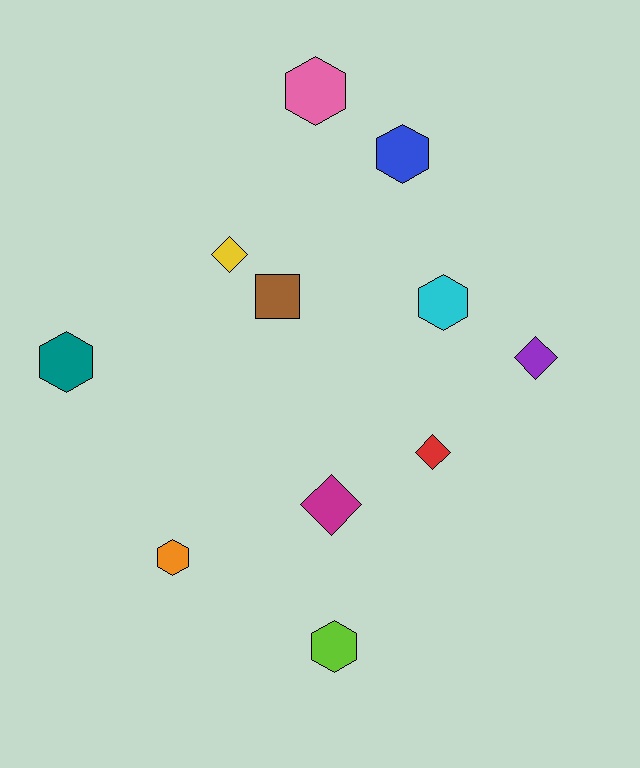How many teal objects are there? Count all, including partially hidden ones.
There is 1 teal object.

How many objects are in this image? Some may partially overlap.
There are 11 objects.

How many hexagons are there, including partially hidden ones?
There are 6 hexagons.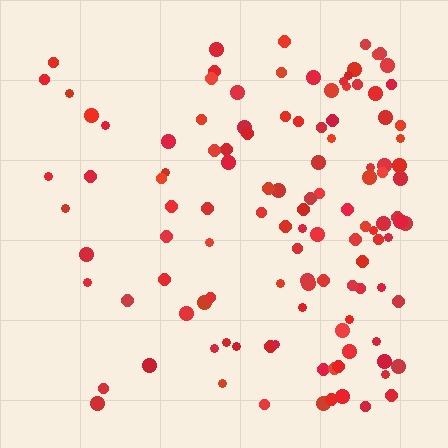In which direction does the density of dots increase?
From left to right, with the right side densest.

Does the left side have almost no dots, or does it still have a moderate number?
Still a moderate number, just noticeably fewer than the right.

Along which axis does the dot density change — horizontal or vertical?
Horizontal.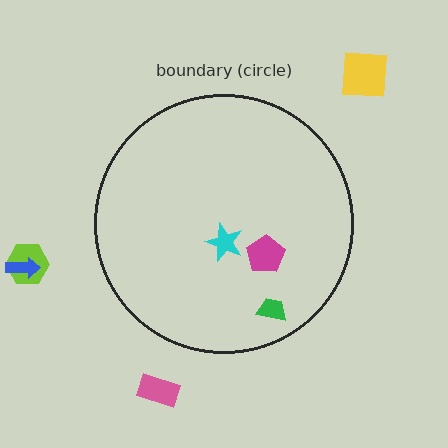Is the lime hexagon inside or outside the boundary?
Outside.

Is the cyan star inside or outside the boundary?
Inside.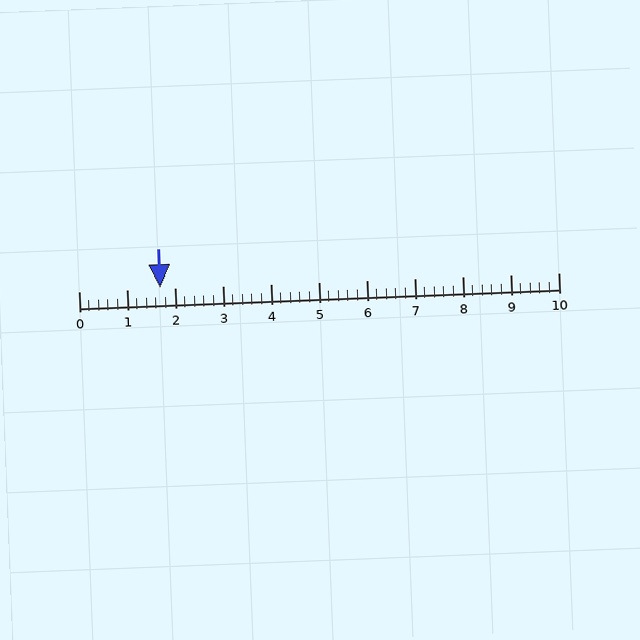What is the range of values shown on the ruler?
The ruler shows values from 0 to 10.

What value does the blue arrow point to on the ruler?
The blue arrow points to approximately 1.7.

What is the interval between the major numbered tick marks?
The major tick marks are spaced 1 units apart.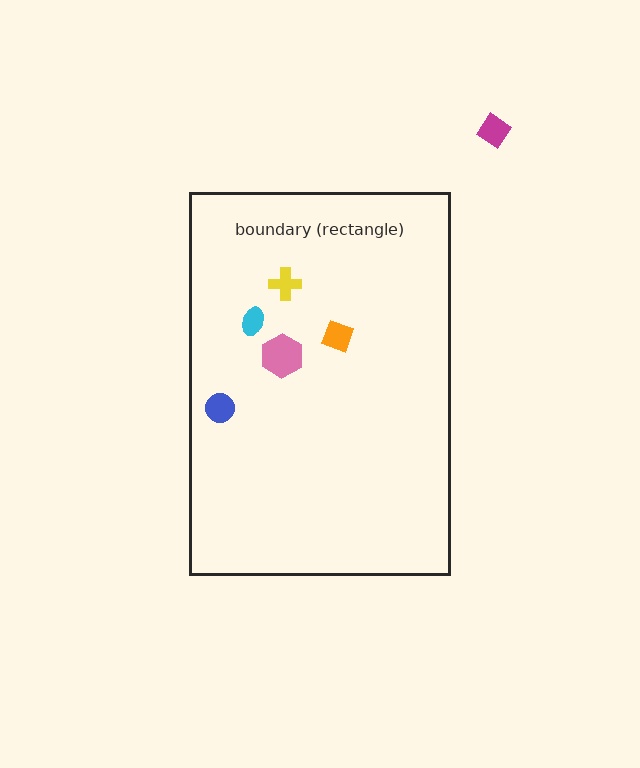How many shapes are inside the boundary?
5 inside, 1 outside.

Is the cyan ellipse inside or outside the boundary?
Inside.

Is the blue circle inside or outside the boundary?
Inside.